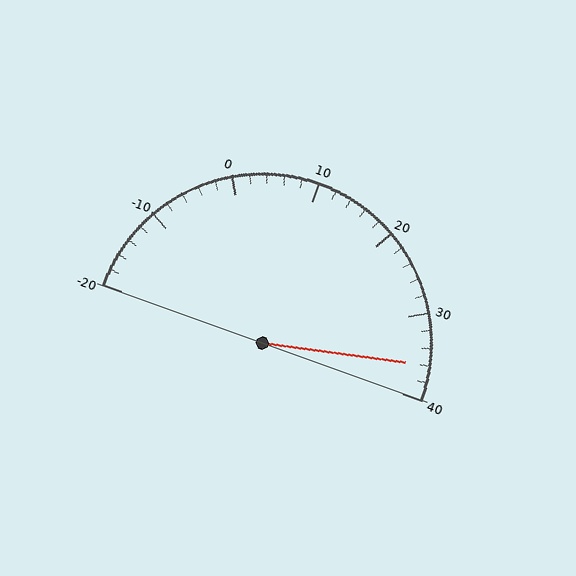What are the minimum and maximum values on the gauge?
The gauge ranges from -20 to 40.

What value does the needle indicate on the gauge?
The needle indicates approximately 36.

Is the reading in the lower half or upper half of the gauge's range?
The reading is in the upper half of the range (-20 to 40).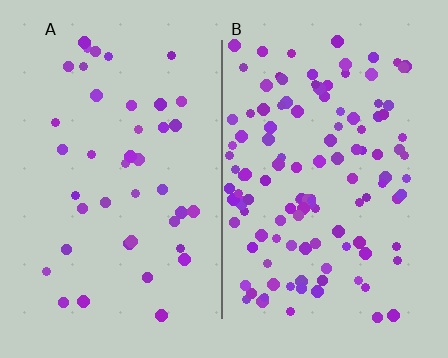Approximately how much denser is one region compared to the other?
Approximately 2.9× — region B over region A.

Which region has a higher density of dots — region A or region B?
B (the right).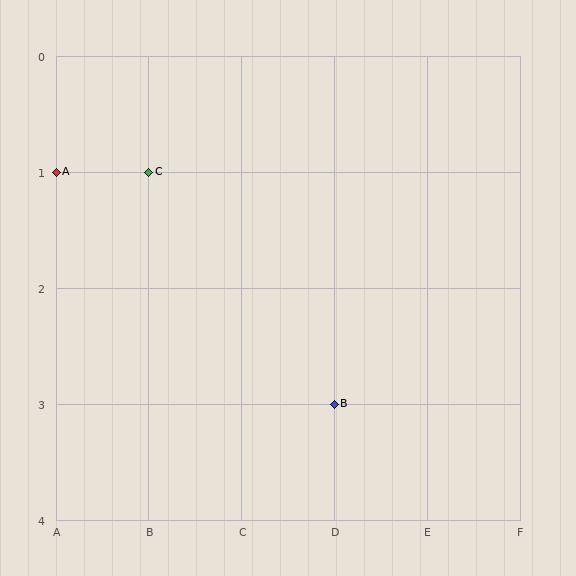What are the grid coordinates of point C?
Point C is at grid coordinates (B, 1).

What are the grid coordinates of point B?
Point B is at grid coordinates (D, 3).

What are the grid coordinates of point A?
Point A is at grid coordinates (A, 1).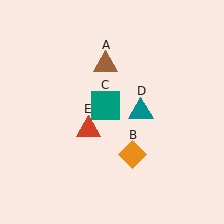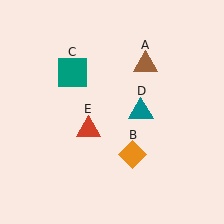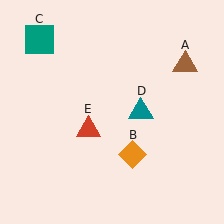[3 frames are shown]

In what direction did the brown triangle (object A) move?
The brown triangle (object A) moved right.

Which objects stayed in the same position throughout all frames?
Orange diamond (object B) and teal triangle (object D) and red triangle (object E) remained stationary.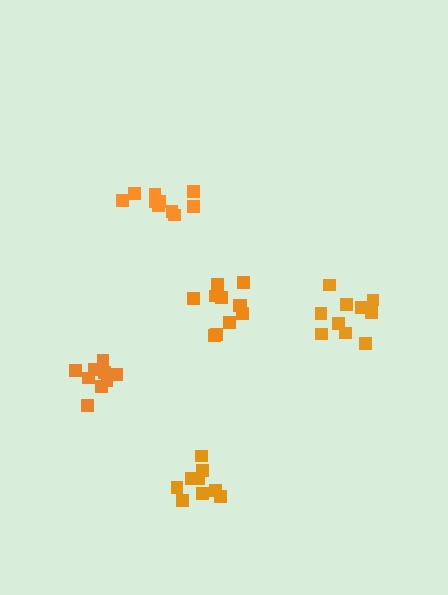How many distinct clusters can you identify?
There are 5 distinct clusters.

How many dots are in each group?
Group 1: 10 dots, Group 2: 9 dots, Group 3: 11 dots, Group 4: 10 dots, Group 5: 9 dots (49 total).